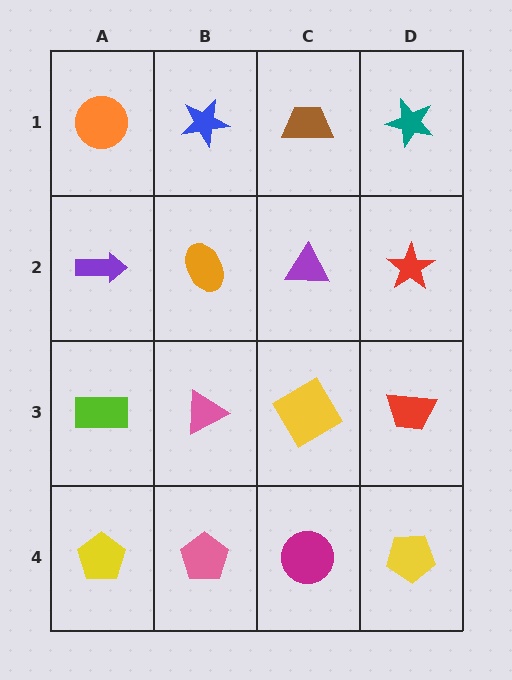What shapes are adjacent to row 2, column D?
A teal star (row 1, column D), a red trapezoid (row 3, column D), a purple triangle (row 2, column C).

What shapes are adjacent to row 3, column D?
A red star (row 2, column D), a yellow pentagon (row 4, column D), a yellow diamond (row 3, column C).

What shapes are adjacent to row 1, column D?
A red star (row 2, column D), a brown trapezoid (row 1, column C).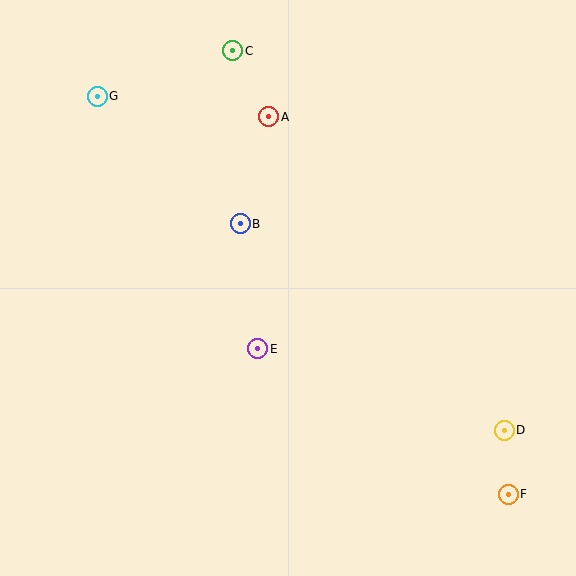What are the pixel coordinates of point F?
Point F is at (508, 494).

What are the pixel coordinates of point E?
Point E is at (258, 349).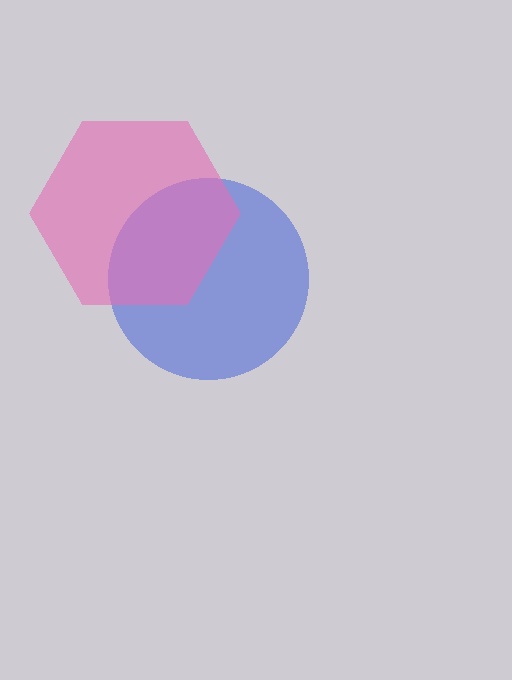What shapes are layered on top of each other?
The layered shapes are: a blue circle, a pink hexagon.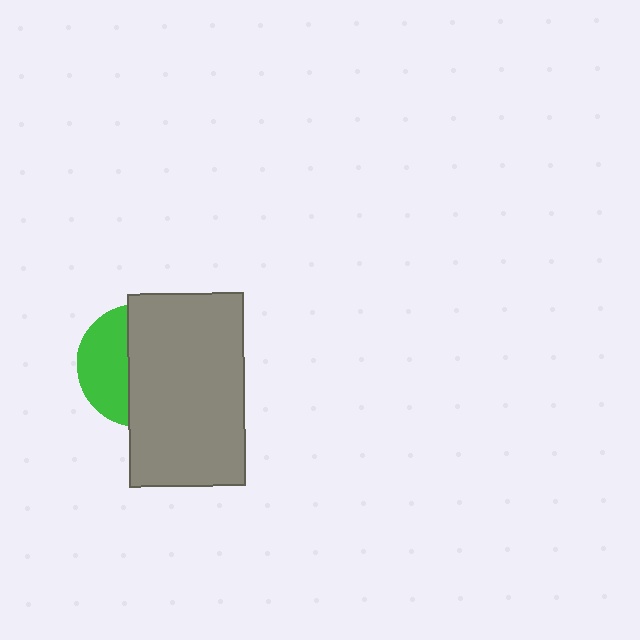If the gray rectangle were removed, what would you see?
You would see the complete green circle.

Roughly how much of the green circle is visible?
A small part of it is visible (roughly 40%).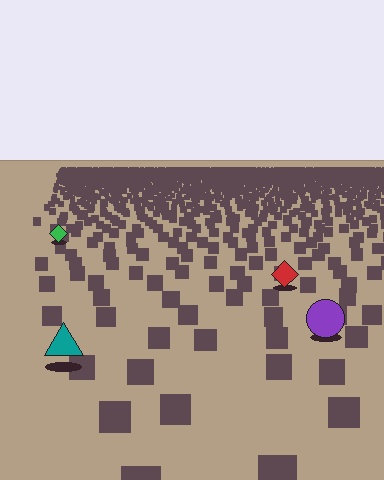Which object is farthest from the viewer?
The green diamond is farthest from the viewer. It appears smaller and the ground texture around it is denser.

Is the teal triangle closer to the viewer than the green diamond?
Yes. The teal triangle is closer — you can tell from the texture gradient: the ground texture is coarser near it.